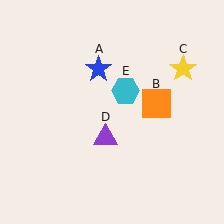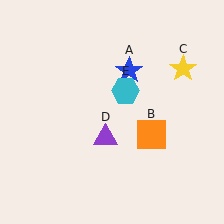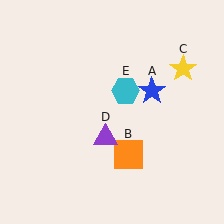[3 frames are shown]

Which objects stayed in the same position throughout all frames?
Yellow star (object C) and purple triangle (object D) and cyan hexagon (object E) remained stationary.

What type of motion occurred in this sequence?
The blue star (object A), orange square (object B) rotated clockwise around the center of the scene.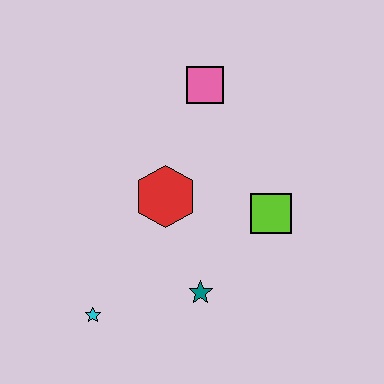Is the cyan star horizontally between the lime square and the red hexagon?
No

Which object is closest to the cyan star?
The teal star is closest to the cyan star.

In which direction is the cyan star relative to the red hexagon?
The cyan star is below the red hexagon.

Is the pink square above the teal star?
Yes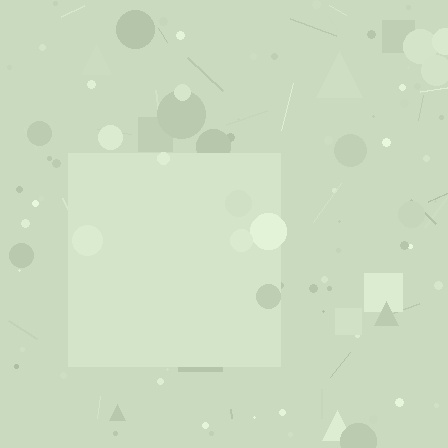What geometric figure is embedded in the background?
A square is embedded in the background.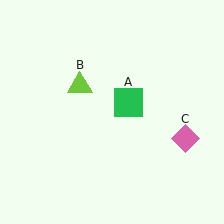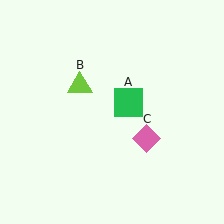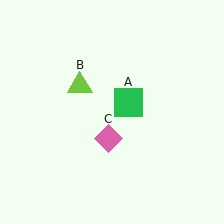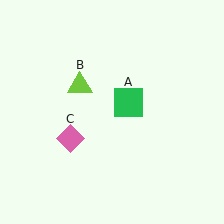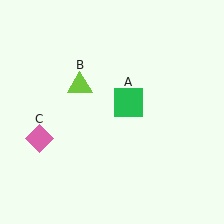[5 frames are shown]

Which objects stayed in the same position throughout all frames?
Green square (object A) and lime triangle (object B) remained stationary.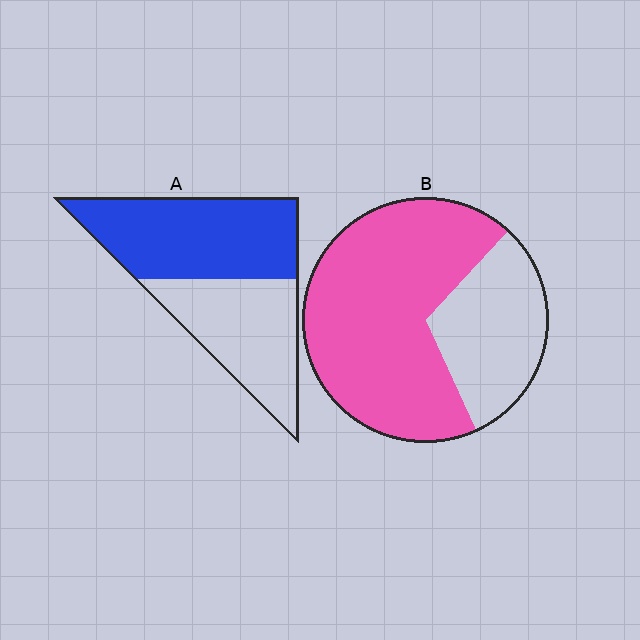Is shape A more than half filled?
Yes.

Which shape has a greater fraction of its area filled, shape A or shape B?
Shape B.